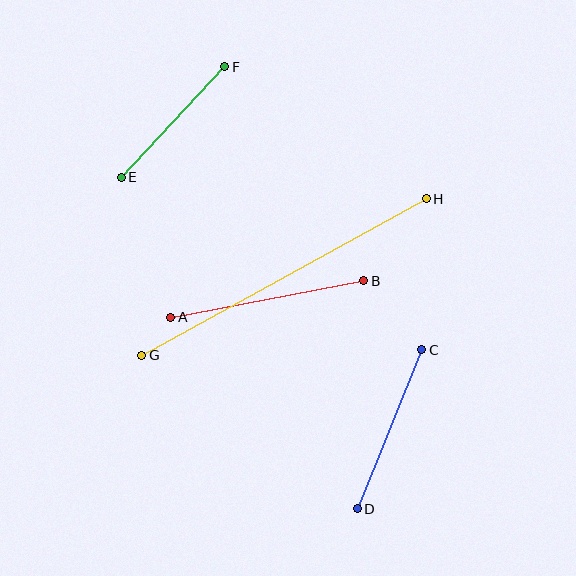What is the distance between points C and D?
The distance is approximately 172 pixels.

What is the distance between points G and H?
The distance is approximately 325 pixels.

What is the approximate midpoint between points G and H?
The midpoint is at approximately (284, 277) pixels.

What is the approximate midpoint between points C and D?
The midpoint is at approximately (390, 429) pixels.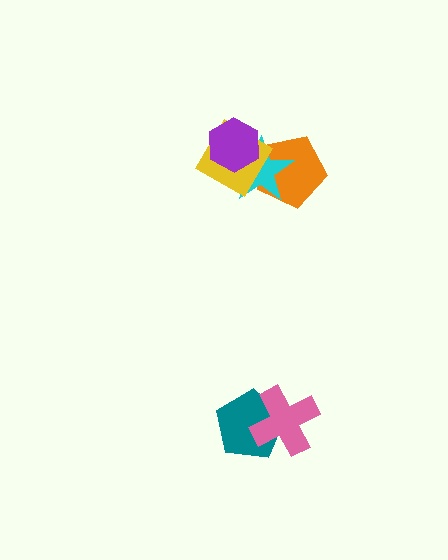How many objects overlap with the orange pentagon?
2 objects overlap with the orange pentagon.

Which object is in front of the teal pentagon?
The pink cross is in front of the teal pentagon.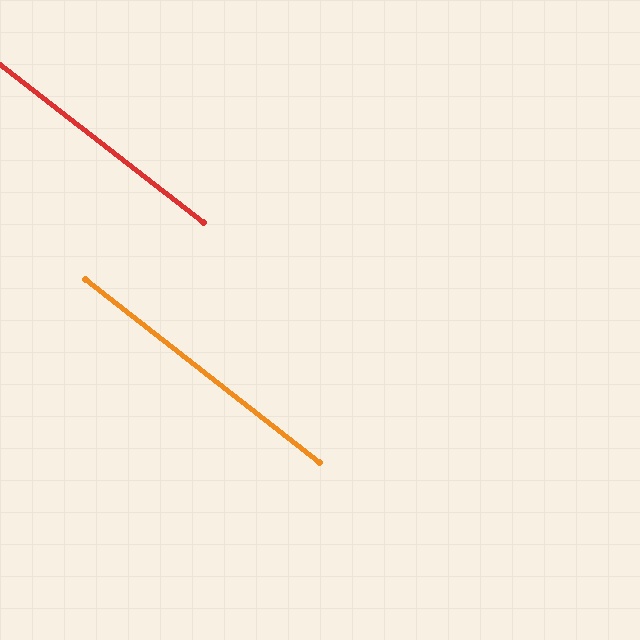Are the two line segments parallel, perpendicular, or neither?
Parallel — their directions differ by only 0.3°.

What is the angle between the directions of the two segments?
Approximately 0 degrees.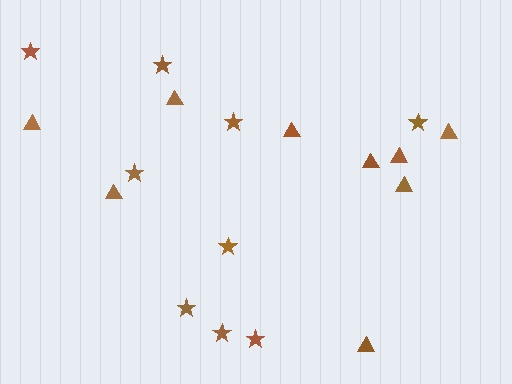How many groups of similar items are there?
There are 2 groups: one group of stars (9) and one group of triangles (9).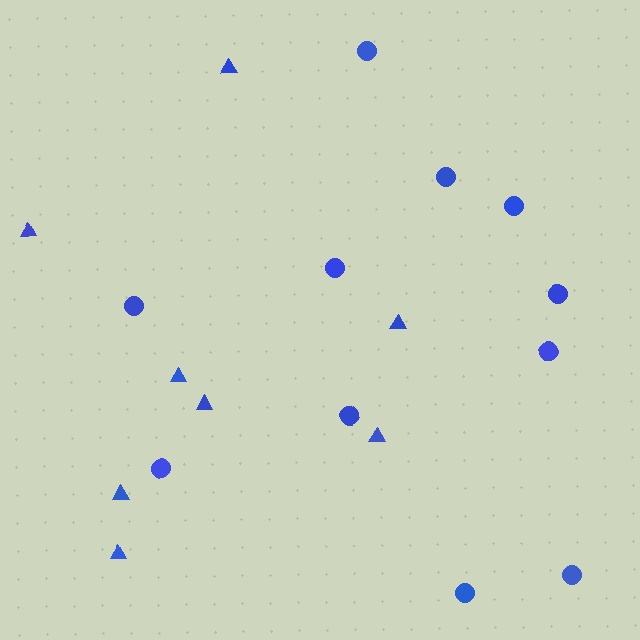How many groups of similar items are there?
There are 2 groups: one group of circles (11) and one group of triangles (8).